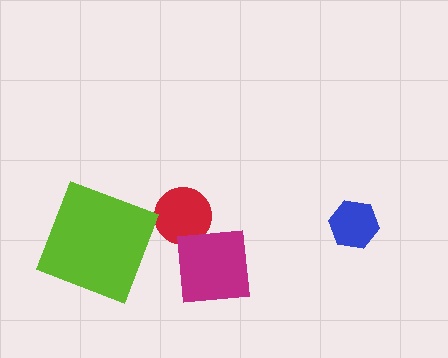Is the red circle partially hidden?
Yes, it is partially covered by another shape.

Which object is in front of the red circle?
The magenta square is in front of the red circle.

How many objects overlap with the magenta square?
1 object overlaps with the magenta square.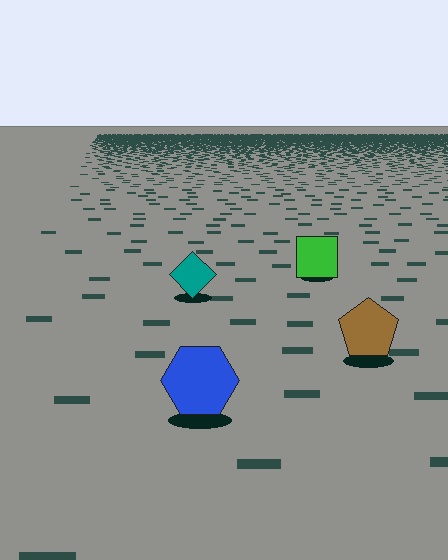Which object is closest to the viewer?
The blue hexagon is closest. The texture marks near it are larger and more spread out.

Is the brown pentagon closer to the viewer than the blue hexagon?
No. The blue hexagon is closer — you can tell from the texture gradient: the ground texture is coarser near it.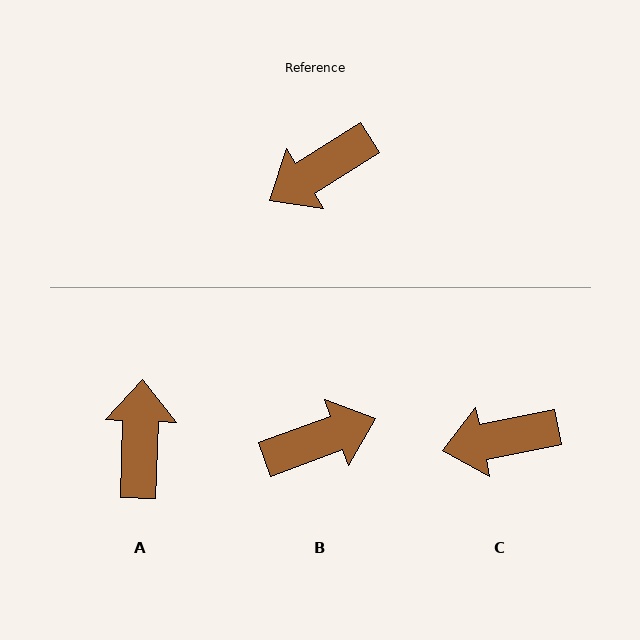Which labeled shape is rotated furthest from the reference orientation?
B, about 169 degrees away.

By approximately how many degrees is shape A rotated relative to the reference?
Approximately 124 degrees clockwise.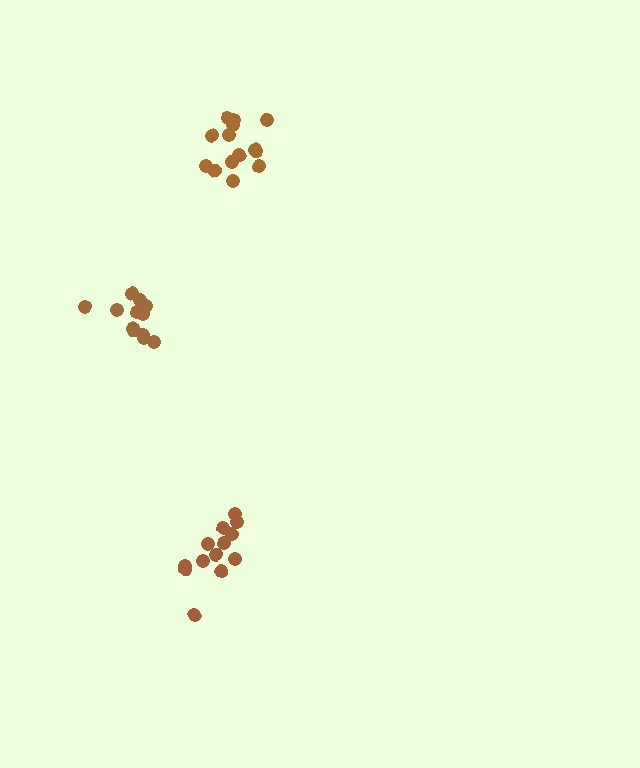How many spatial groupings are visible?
There are 3 spatial groupings.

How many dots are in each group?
Group 1: 14 dots, Group 2: 13 dots, Group 3: 12 dots (39 total).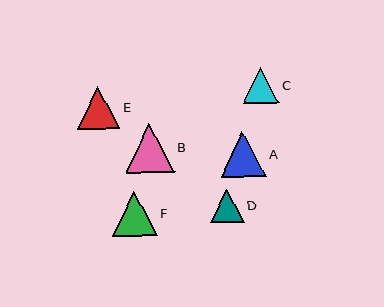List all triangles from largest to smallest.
From largest to smallest: B, A, F, E, C, D.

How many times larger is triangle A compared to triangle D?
Triangle A is approximately 1.4 times the size of triangle D.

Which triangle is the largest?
Triangle B is the largest with a size of approximately 49 pixels.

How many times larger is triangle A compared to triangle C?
Triangle A is approximately 1.2 times the size of triangle C.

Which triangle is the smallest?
Triangle D is the smallest with a size of approximately 33 pixels.